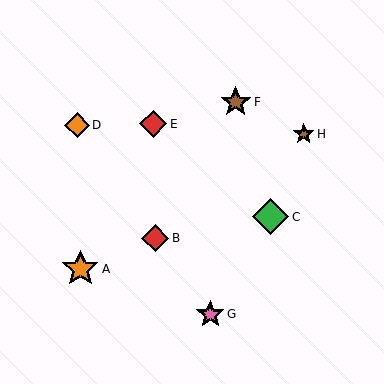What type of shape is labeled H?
Shape H is a brown star.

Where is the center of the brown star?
The center of the brown star is at (236, 102).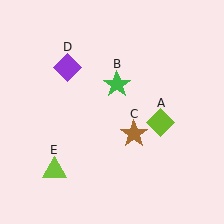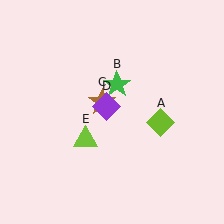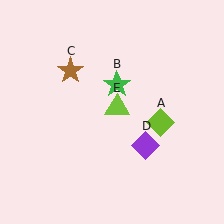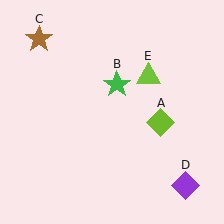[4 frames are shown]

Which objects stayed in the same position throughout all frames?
Lime diamond (object A) and green star (object B) remained stationary.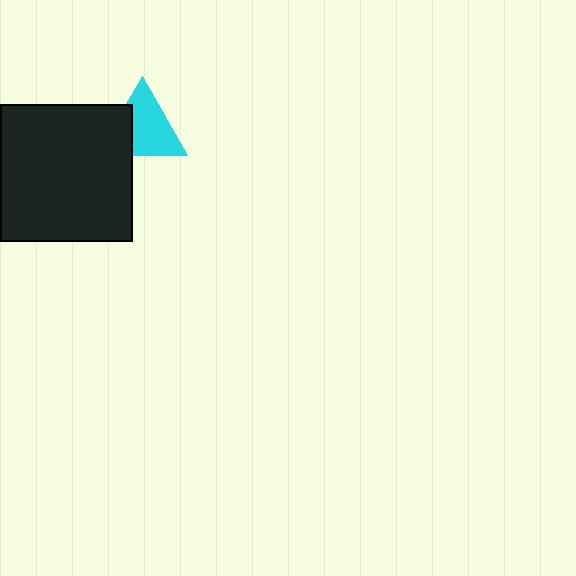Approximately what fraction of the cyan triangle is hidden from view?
Roughly 32% of the cyan triangle is hidden behind the black rectangle.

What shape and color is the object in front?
The object in front is a black rectangle.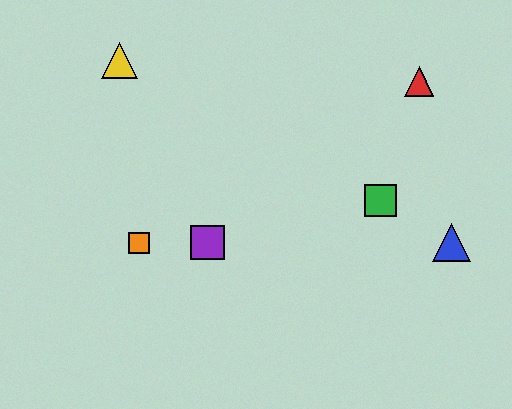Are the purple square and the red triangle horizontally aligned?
No, the purple square is at y≈243 and the red triangle is at y≈81.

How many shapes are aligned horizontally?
3 shapes (the blue triangle, the purple square, the orange square) are aligned horizontally.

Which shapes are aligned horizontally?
The blue triangle, the purple square, the orange square are aligned horizontally.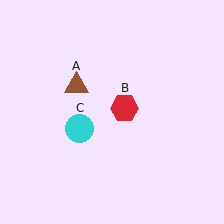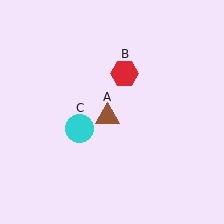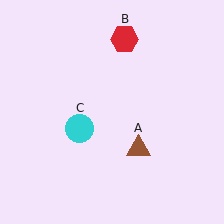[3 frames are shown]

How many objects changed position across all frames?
2 objects changed position: brown triangle (object A), red hexagon (object B).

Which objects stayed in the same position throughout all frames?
Cyan circle (object C) remained stationary.